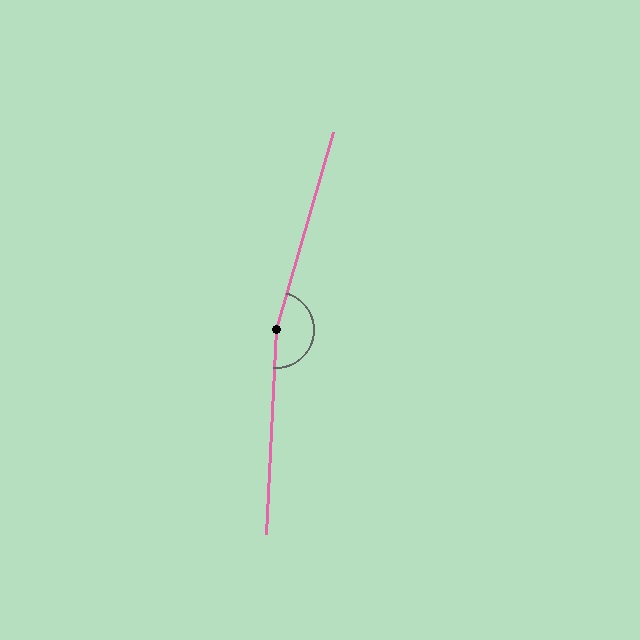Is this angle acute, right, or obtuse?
It is obtuse.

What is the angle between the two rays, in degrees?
Approximately 167 degrees.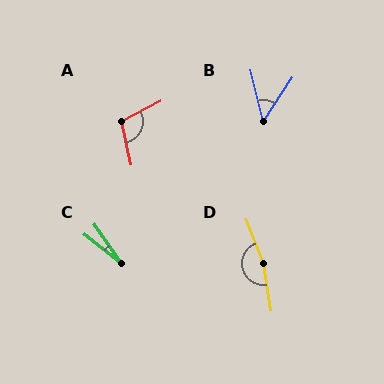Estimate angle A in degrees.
Approximately 104 degrees.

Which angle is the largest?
D, at approximately 167 degrees.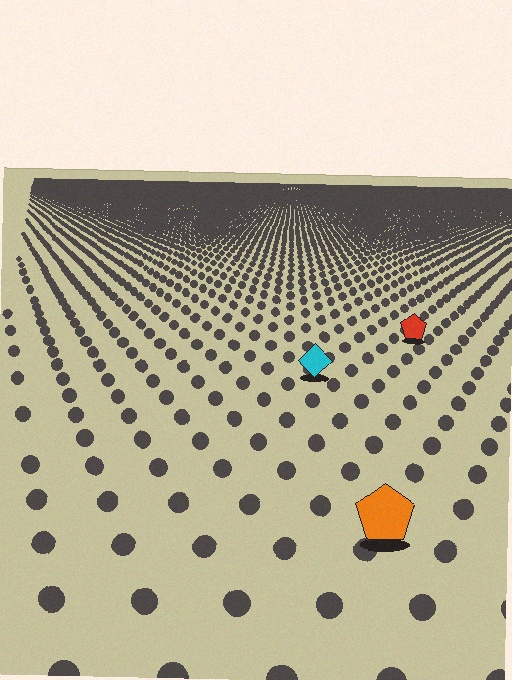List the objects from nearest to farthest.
From nearest to farthest: the orange pentagon, the cyan diamond, the red pentagon.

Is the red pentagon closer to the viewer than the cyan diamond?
No. The cyan diamond is closer — you can tell from the texture gradient: the ground texture is coarser near it.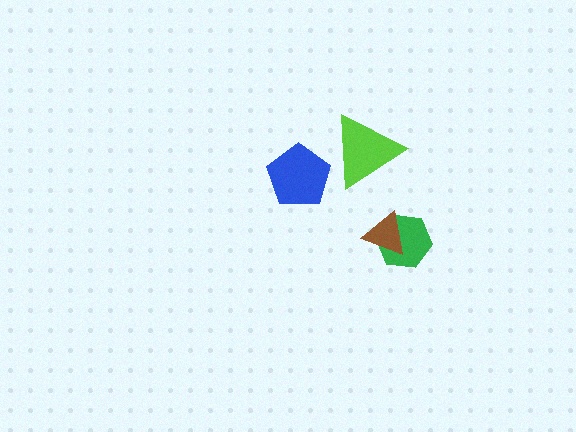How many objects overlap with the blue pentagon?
0 objects overlap with the blue pentagon.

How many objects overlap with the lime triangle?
0 objects overlap with the lime triangle.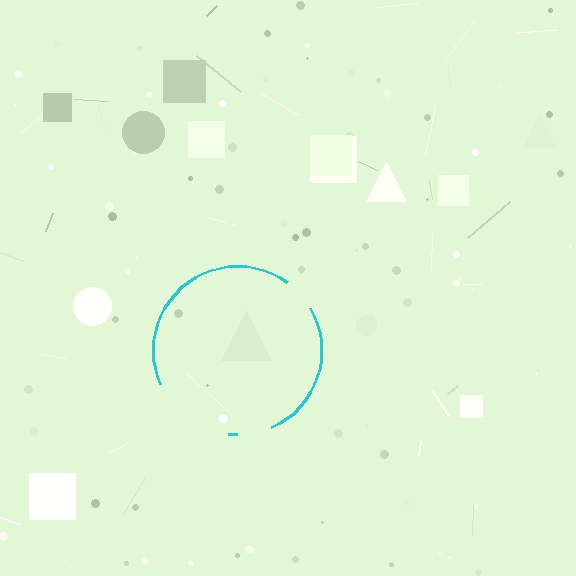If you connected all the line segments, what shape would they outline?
They would outline a circle.